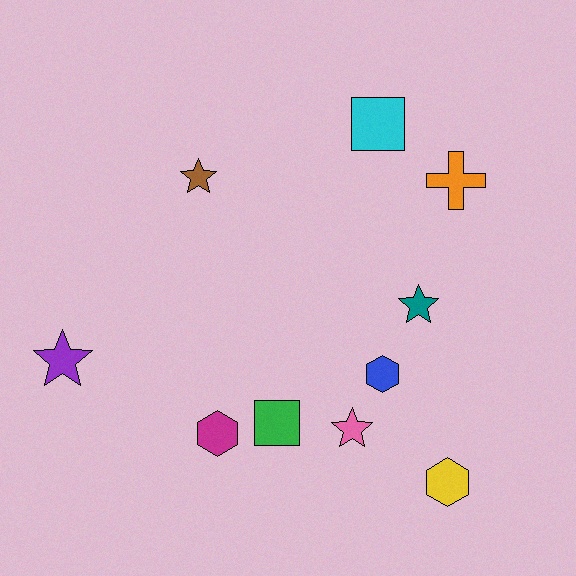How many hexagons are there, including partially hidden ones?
There are 3 hexagons.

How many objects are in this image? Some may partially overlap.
There are 10 objects.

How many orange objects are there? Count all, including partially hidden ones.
There is 1 orange object.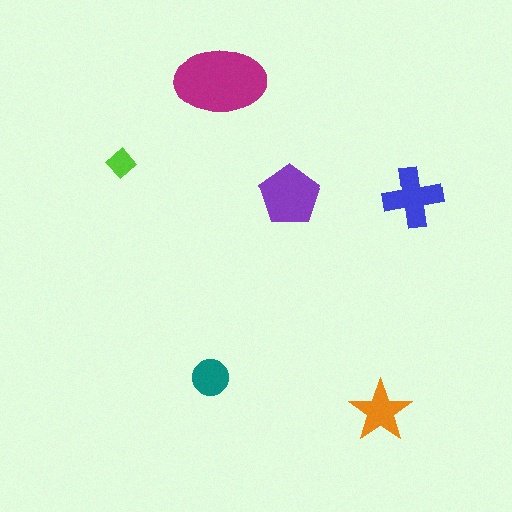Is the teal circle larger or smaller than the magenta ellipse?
Smaller.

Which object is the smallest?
The lime diamond.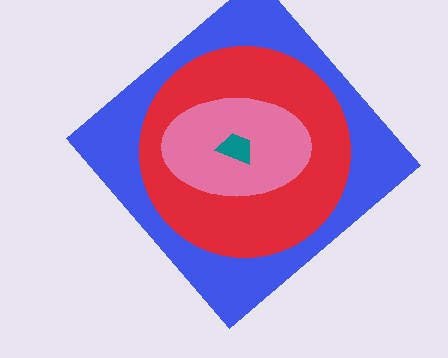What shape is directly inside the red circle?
The pink ellipse.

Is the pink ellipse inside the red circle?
Yes.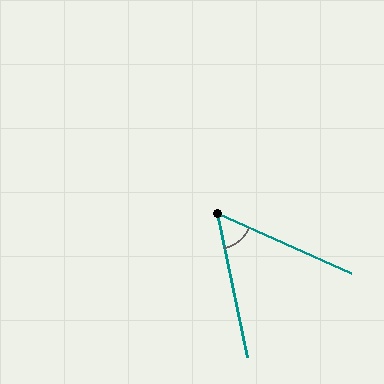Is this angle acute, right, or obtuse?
It is acute.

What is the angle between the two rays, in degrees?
Approximately 54 degrees.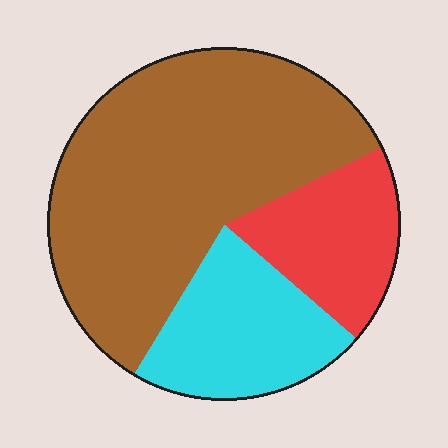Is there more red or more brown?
Brown.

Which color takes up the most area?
Brown, at roughly 60%.